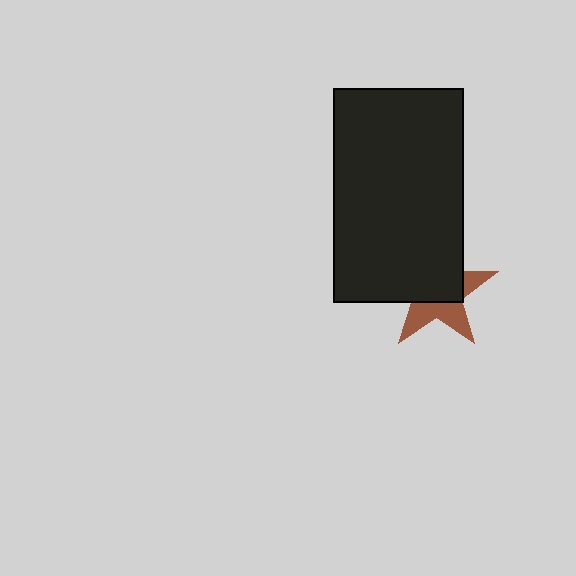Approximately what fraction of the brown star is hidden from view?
Roughly 58% of the brown star is hidden behind the black rectangle.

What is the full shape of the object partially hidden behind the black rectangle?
The partially hidden object is a brown star.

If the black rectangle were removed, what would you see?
You would see the complete brown star.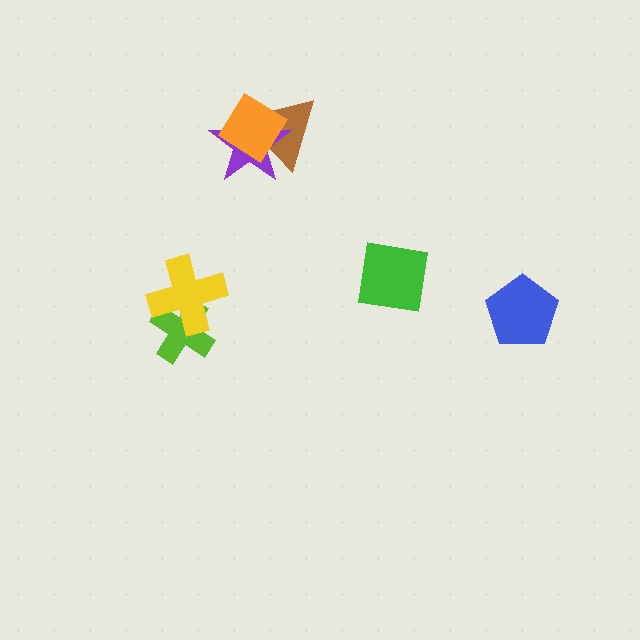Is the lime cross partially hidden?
Yes, it is partially covered by another shape.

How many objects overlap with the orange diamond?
2 objects overlap with the orange diamond.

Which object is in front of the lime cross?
The yellow cross is in front of the lime cross.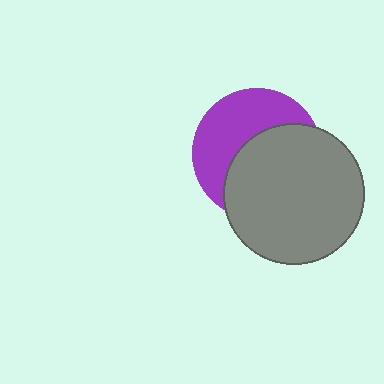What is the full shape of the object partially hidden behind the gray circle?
The partially hidden object is a purple circle.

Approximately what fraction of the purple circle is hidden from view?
Roughly 54% of the purple circle is hidden behind the gray circle.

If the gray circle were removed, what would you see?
You would see the complete purple circle.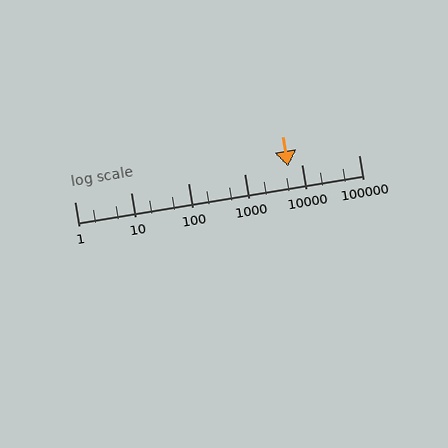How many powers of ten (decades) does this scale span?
The scale spans 5 decades, from 1 to 100000.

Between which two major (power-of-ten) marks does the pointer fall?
The pointer is between 1000 and 10000.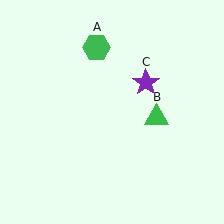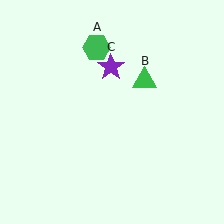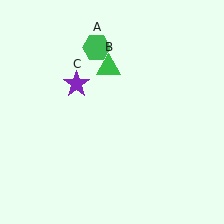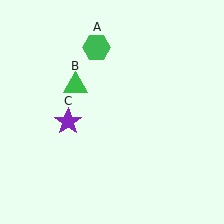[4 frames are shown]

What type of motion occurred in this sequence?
The green triangle (object B), purple star (object C) rotated counterclockwise around the center of the scene.